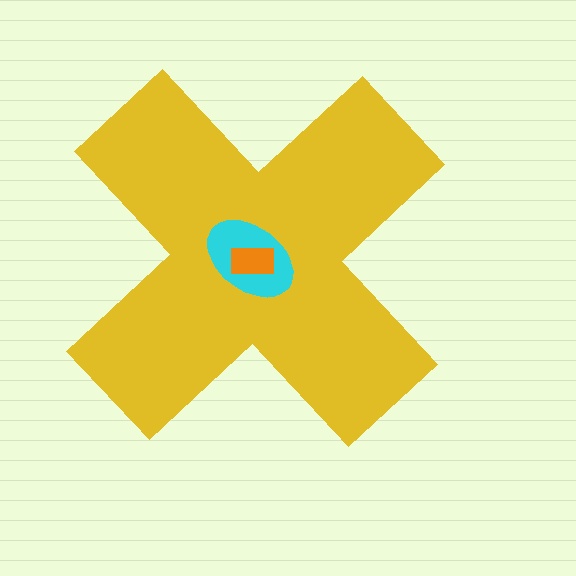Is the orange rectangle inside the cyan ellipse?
Yes.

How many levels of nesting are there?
3.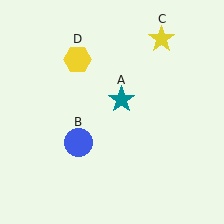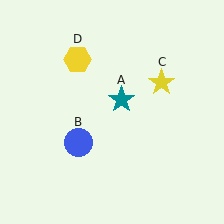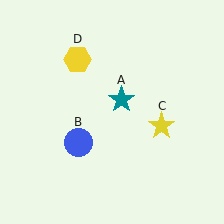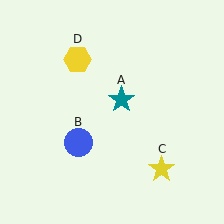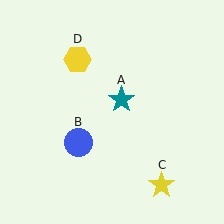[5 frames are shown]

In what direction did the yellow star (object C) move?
The yellow star (object C) moved down.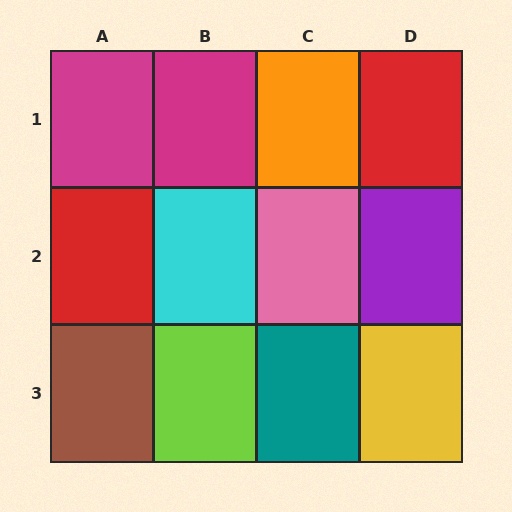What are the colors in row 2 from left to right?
Red, cyan, pink, purple.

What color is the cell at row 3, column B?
Lime.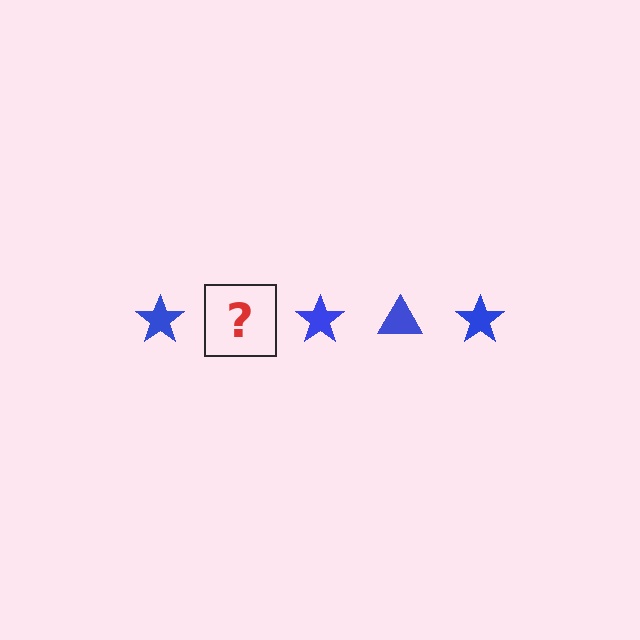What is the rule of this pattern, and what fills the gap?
The rule is that the pattern cycles through star, triangle shapes in blue. The gap should be filled with a blue triangle.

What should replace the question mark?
The question mark should be replaced with a blue triangle.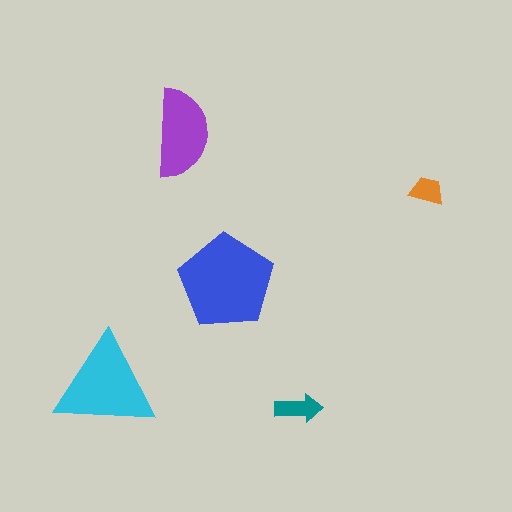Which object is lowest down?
The teal arrow is bottommost.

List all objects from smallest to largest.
The orange trapezoid, the teal arrow, the purple semicircle, the cyan triangle, the blue pentagon.